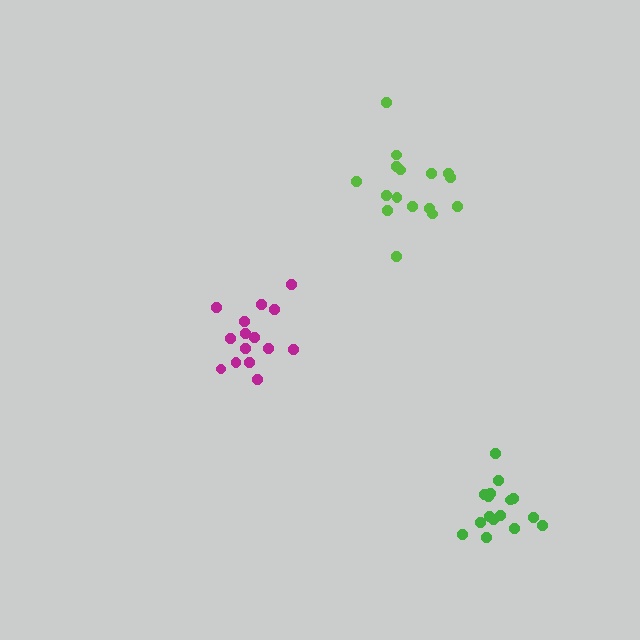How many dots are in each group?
Group 1: 15 dots, Group 2: 16 dots, Group 3: 16 dots (47 total).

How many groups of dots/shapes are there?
There are 3 groups.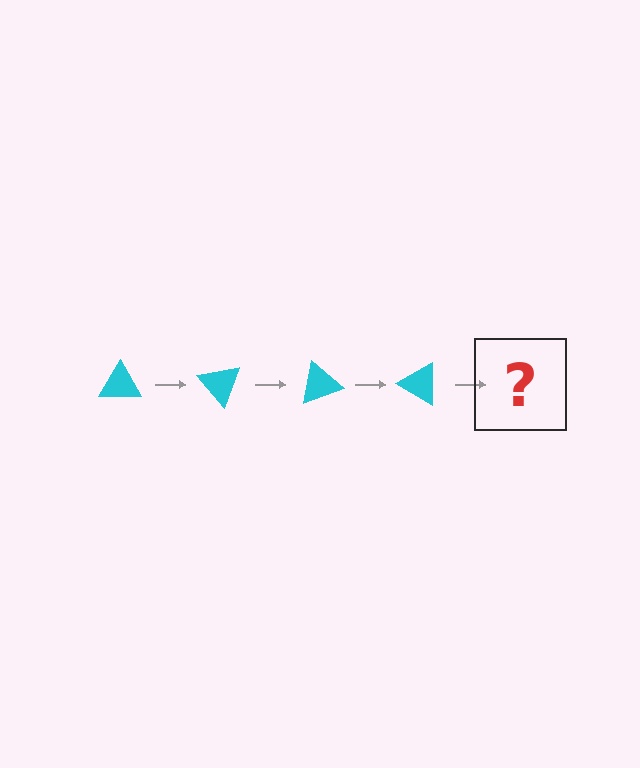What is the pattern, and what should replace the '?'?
The pattern is that the triangle rotates 50 degrees each step. The '?' should be a cyan triangle rotated 200 degrees.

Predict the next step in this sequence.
The next step is a cyan triangle rotated 200 degrees.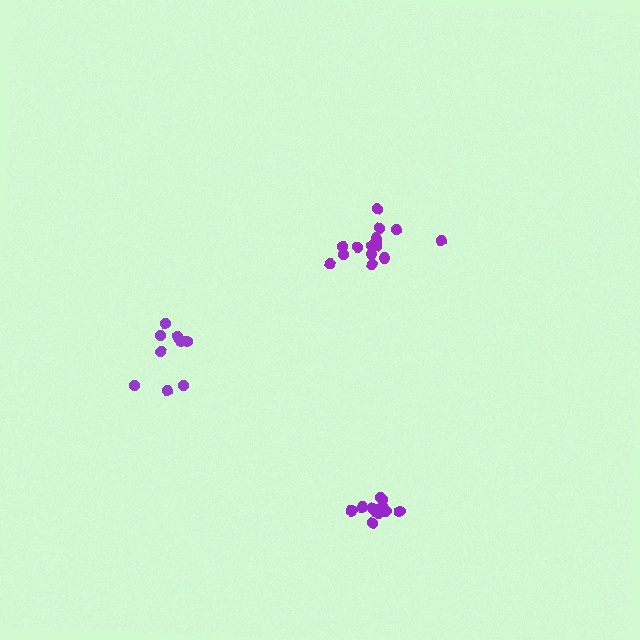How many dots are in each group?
Group 1: 11 dots, Group 2: 15 dots, Group 3: 10 dots (36 total).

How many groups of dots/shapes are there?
There are 3 groups.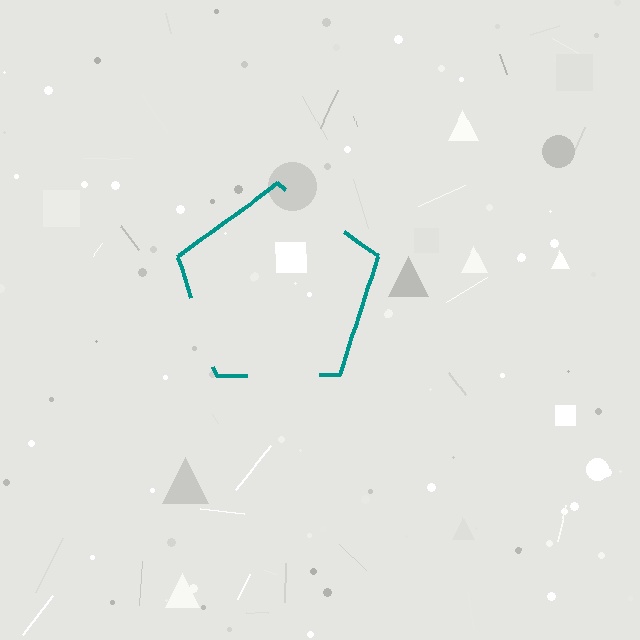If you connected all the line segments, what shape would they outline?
They would outline a pentagon.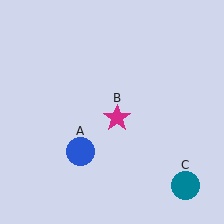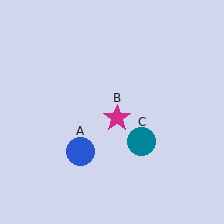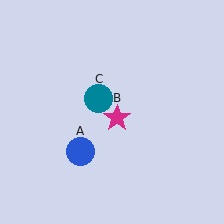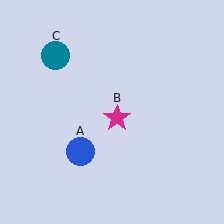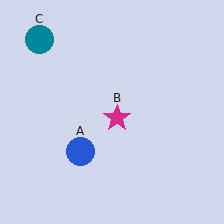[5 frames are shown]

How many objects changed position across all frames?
1 object changed position: teal circle (object C).